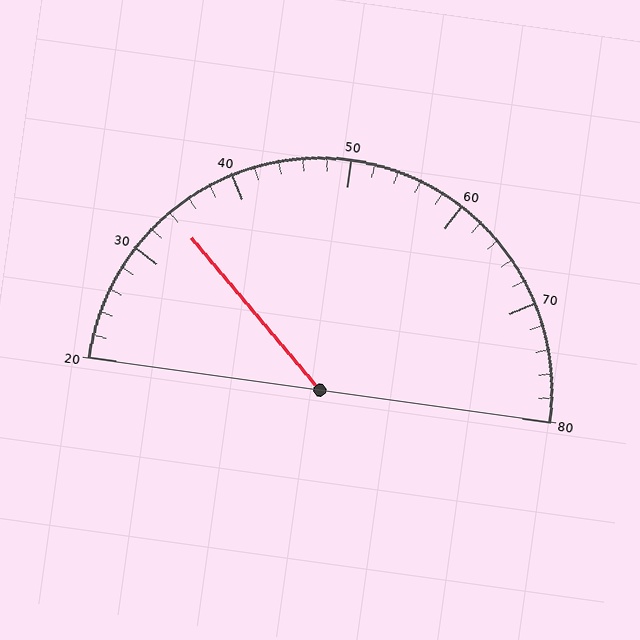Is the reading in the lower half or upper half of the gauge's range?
The reading is in the lower half of the range (20 to 80).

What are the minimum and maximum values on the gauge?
The gauge ranges from 20 to 80.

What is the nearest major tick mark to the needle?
The nearest major tick mark is 30.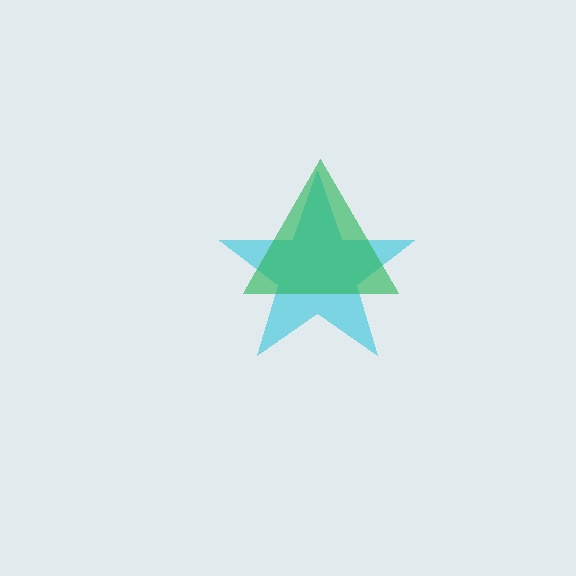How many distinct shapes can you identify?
There are 2 distinct shapes: a cyan star, a green triangle.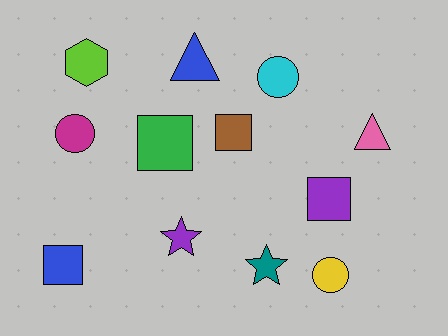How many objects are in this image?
There are 12 objects.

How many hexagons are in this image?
There is 1 hexagon.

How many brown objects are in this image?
There is 1 brown object.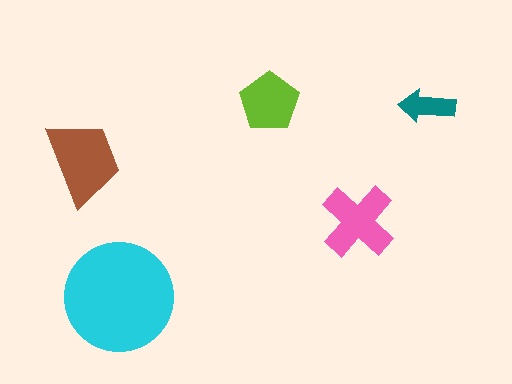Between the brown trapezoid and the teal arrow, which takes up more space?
The brown trapezoid.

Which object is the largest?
The cyan circle.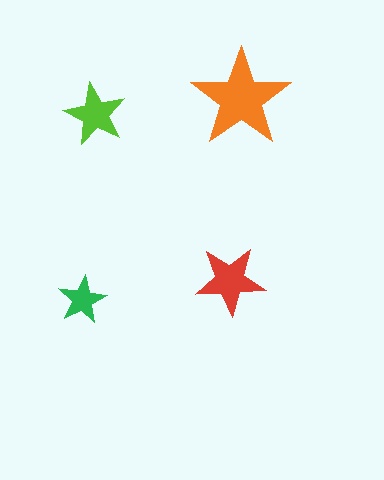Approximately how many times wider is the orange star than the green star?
About 2 times wider.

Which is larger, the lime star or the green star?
The lime one.